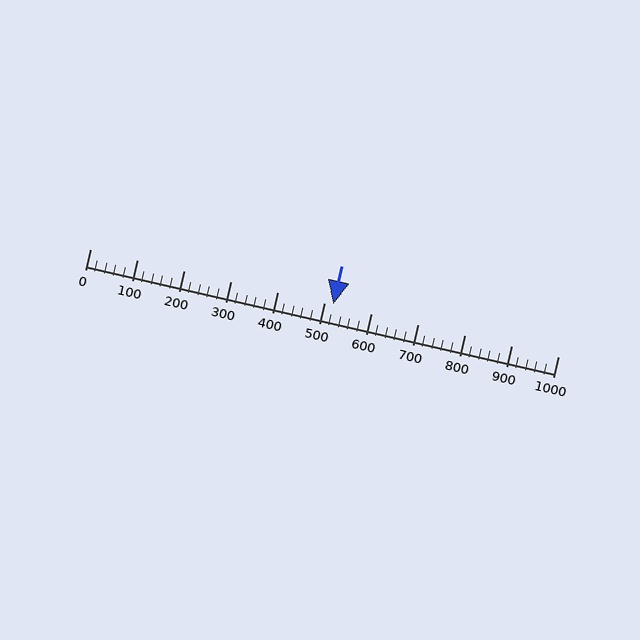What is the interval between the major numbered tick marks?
The major tick marks are spaced 100 units apart.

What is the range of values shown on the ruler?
The ruler shows values from 0 to 1000.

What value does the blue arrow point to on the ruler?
The blue arrow points to approximately 520.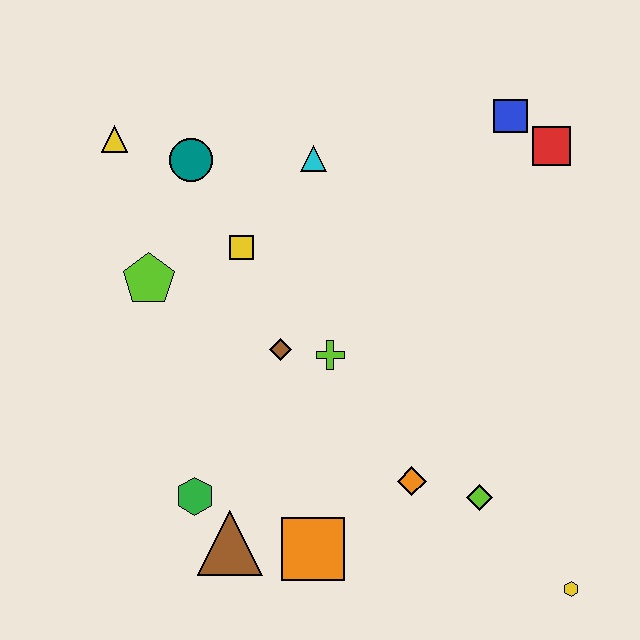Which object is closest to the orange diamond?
The lime diamond is closest to the orange diamond.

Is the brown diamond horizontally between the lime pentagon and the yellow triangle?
No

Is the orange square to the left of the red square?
Yes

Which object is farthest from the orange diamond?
The yellow triangle is farthest from the orange diamond.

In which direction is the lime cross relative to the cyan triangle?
The lime cross is below the cyan triangle.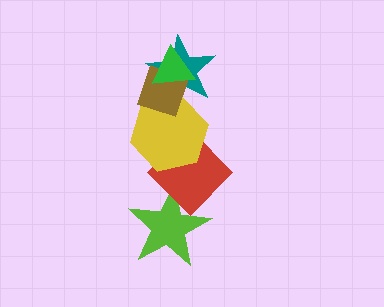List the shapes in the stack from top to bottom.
From top to bottom: the green triangle, the brown diamond, the teal star, the yellow hexagon, the red diamond, the lime star.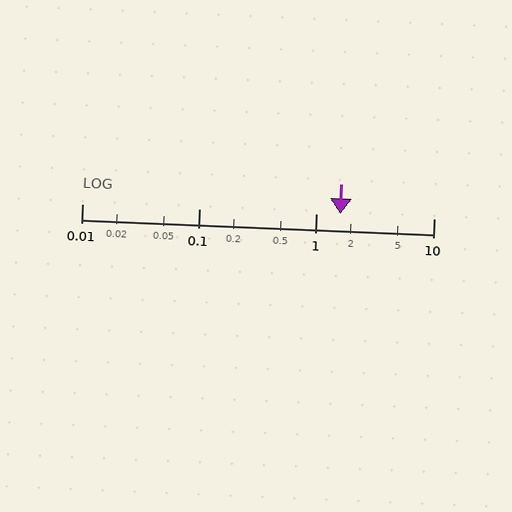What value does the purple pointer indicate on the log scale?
The pointer indicates approximately 1.6.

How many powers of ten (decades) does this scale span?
The scale spans 3 decades, from 0.01 to 10.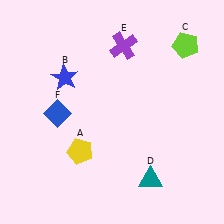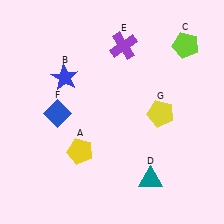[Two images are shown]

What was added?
A yellow pentagon (G) was added in Image 2.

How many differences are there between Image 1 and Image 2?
There is 1 difference between the two images.